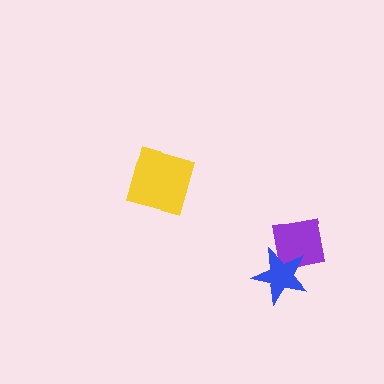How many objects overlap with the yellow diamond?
0 objects overlap with the yellow diamond.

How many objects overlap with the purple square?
1 object overlaps with the purple square.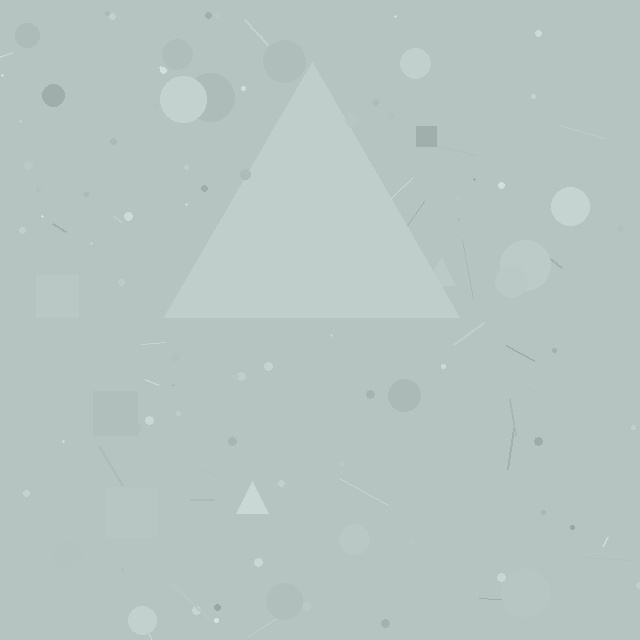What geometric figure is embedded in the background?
A triangle is embedded in the background.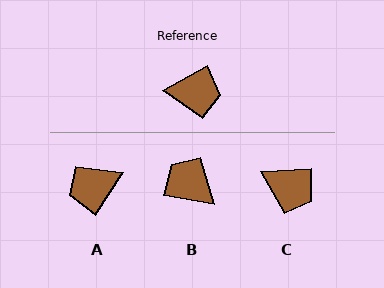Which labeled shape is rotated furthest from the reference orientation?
A, about 151 degrees away.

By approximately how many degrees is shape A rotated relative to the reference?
Approximately 151 degrees clockwise.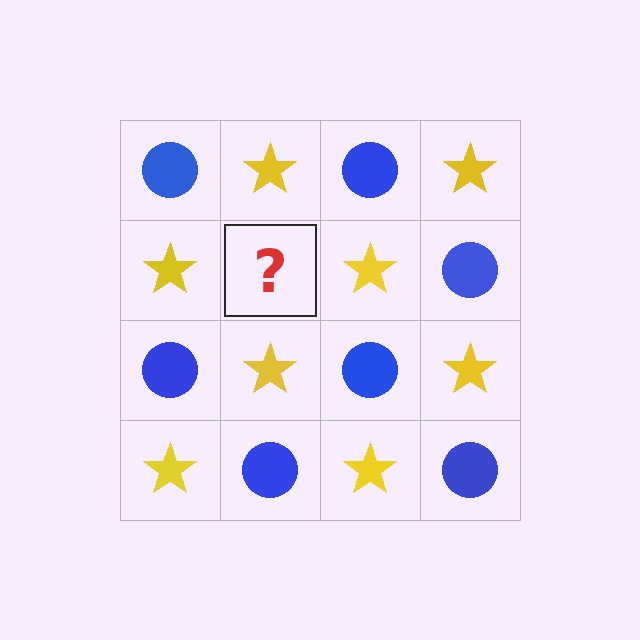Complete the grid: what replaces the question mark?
The question mark should be replaced with a blue circle.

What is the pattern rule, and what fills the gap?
The rule is that it alternates blue circle and yellow star in a checkerboard pattern. The gap should be filled with a blue circle.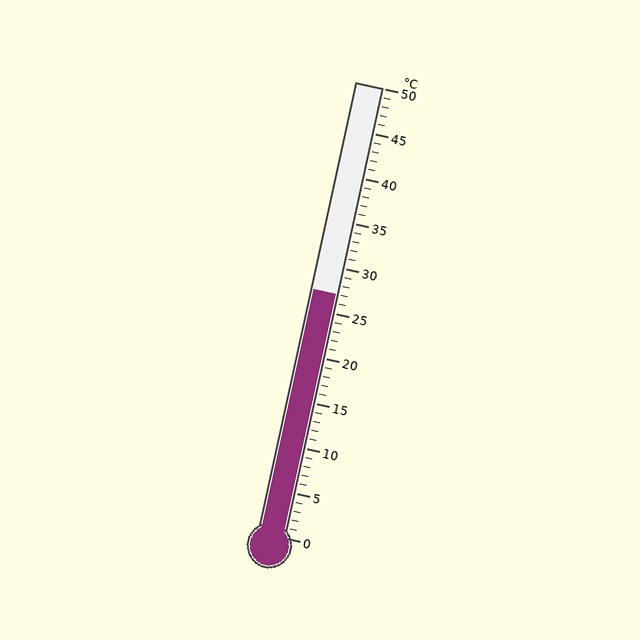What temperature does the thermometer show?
The thermometer shows approximately 27°C.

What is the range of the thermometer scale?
The thermometer scale ranges from 0°C to 50°C.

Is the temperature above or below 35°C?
The temperature is below 35°C.